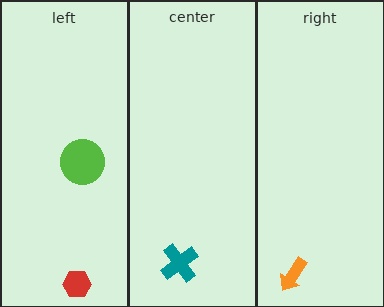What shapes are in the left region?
The lime circle, the red hexagon.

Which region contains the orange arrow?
The right region.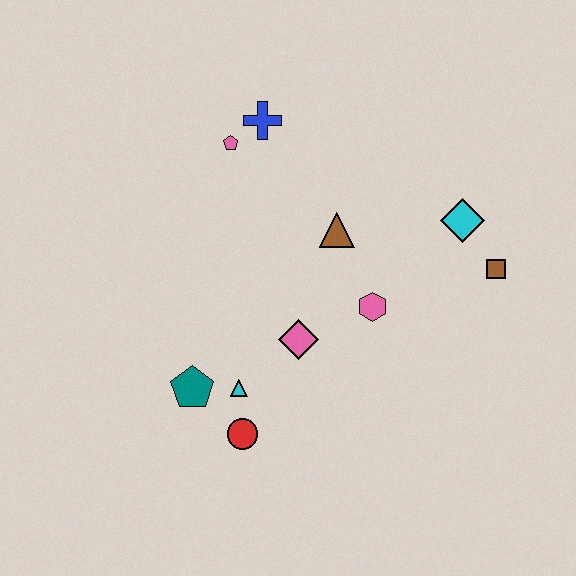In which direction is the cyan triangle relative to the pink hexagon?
The cyan triangle is to the left of the pink hexagon.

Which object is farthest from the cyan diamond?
The teal pentagon is farthest from the cyan diamond.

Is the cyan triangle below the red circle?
No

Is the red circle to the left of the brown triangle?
Yes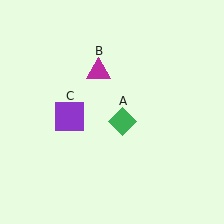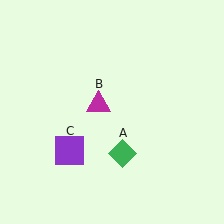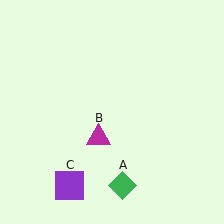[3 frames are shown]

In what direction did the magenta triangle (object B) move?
The magenta triangle (object B) moved down.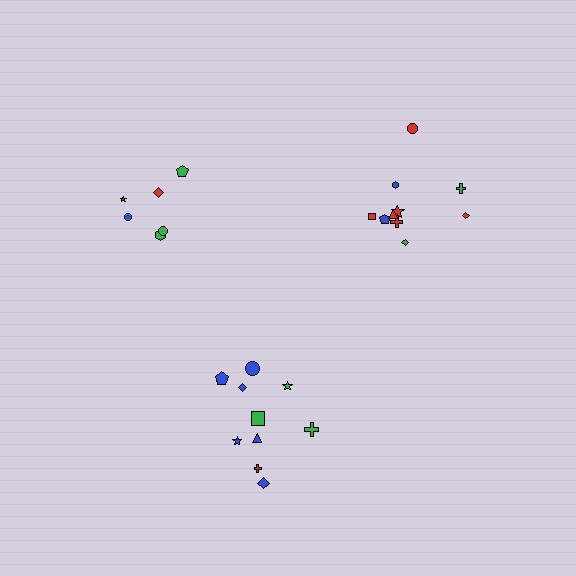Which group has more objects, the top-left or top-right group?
The top-right group.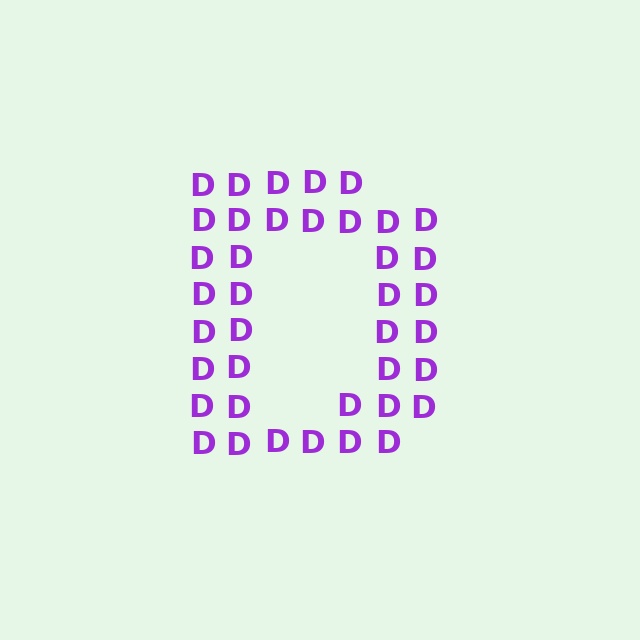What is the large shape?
The large shape is the letter D.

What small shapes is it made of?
It is made of small letter D's.